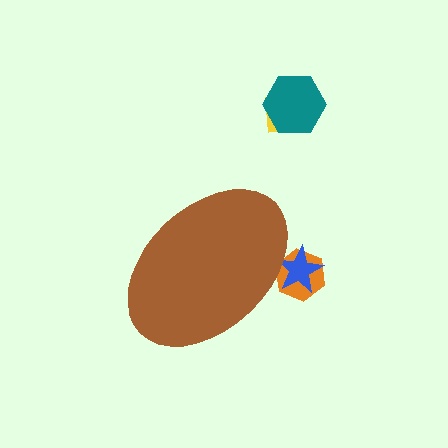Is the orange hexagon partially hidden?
Yes, the orange hexagon is partially hidden behind the brown ellipse.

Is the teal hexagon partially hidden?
No, the teal hexagon is fully visible.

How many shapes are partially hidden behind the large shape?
2 shapes are partially hidden.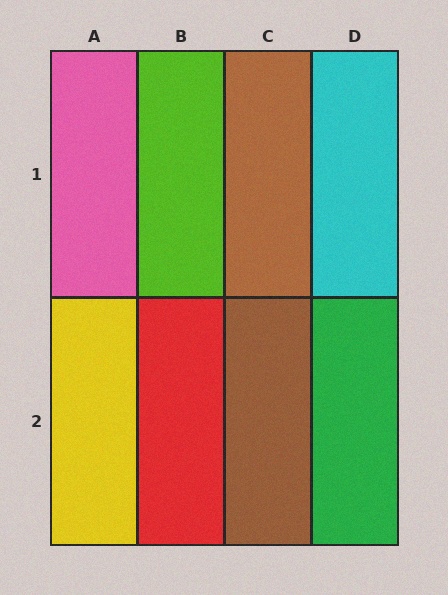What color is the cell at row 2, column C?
Brown.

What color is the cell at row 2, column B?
Red.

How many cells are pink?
1 cell is pink.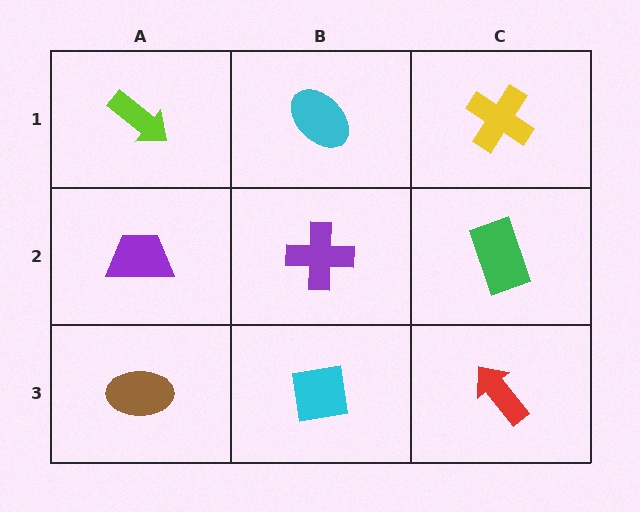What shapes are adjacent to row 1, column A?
A purple trapezoid (row 2, column A), a cyan ellipse (row 1, column B).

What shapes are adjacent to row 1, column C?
A green rectangle (row 2, column C), a cyan ellipse (row 1, column B).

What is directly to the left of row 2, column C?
A purple cross.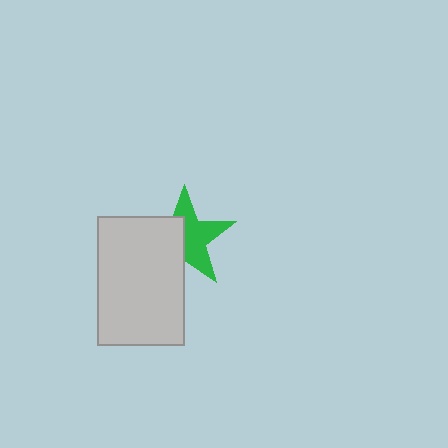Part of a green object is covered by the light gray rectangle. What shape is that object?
It is a star.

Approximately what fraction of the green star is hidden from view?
Roughly 46% of the green star is hidden behind the light gray rectangle.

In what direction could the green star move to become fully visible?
The green star could move toward the upper-right. That would shift it out from behind the light gray rectangle entirely.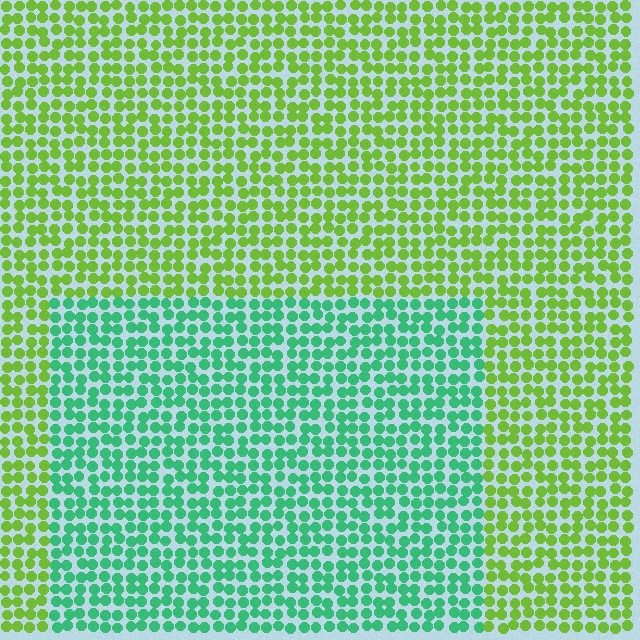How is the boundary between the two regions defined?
The boundary is defined purely by a slight shift in hue (about 55 degrees). Spacing, size, and orientation are identical on both sides.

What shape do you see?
I see a rectangle.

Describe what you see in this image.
The image is filled with small lime elements in a uniform arrangement. A rectangle-shaped region is visible where the elements are tinted to a slightly different hue, forming a subtle color boundary.